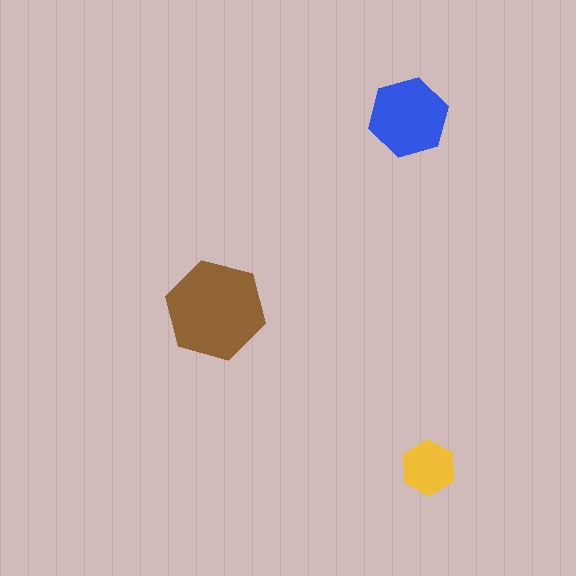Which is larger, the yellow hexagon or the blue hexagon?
The blue one.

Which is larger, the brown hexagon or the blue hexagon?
The brown one.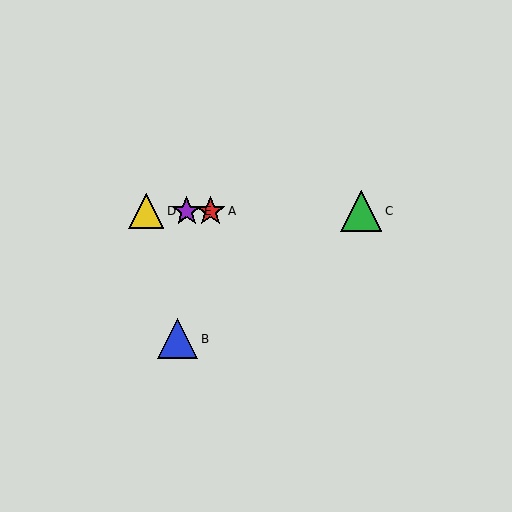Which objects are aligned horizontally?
Objects A, C, D, E are aligned horizontally.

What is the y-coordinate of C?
Object C is at y≈211.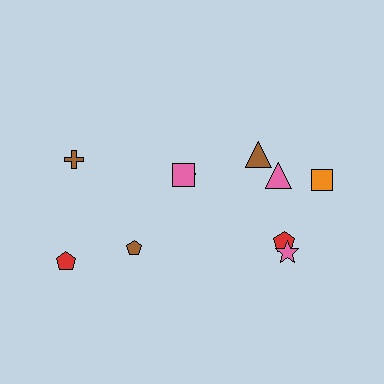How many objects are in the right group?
There are 6 objects.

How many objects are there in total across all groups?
There are 10 objects.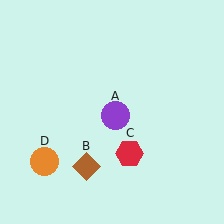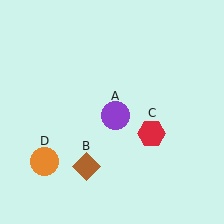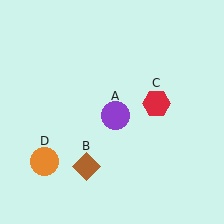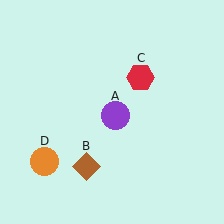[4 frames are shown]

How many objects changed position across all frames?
1 object changed position: red hexagon (object C).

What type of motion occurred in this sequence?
The red hexagon (object C) rotated counterclockwise around the center of the scene.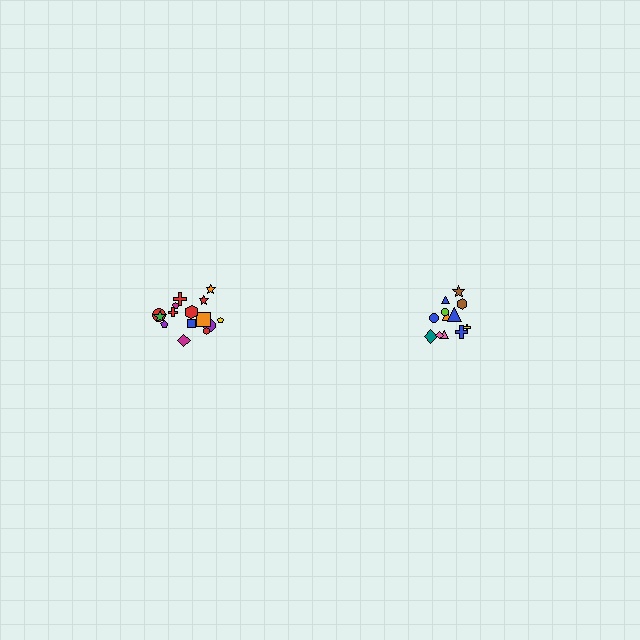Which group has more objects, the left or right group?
The left group.